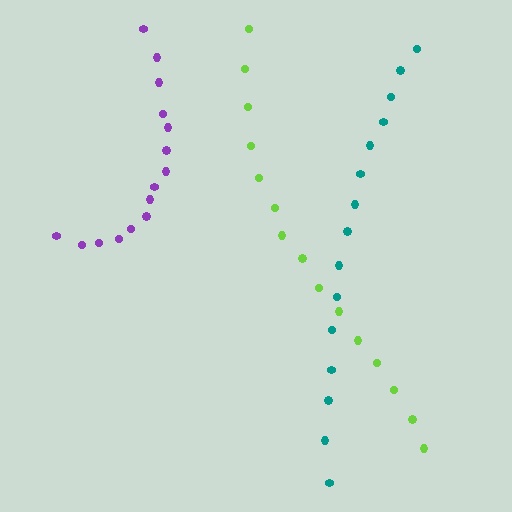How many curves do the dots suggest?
There are 3 distinct paths.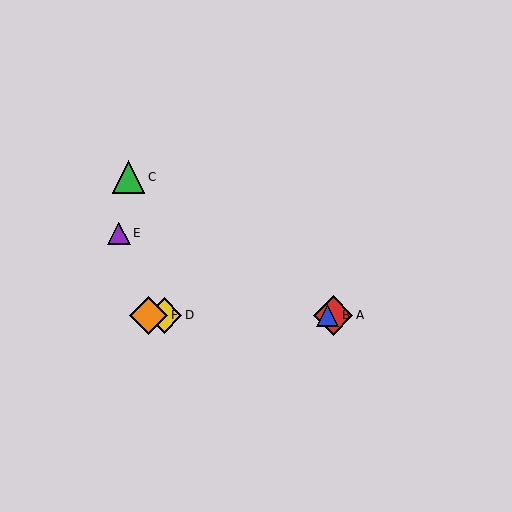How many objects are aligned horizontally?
4 objects (A, B, D, F) are aligned horizontally.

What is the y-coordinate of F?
Object F is at y≈316.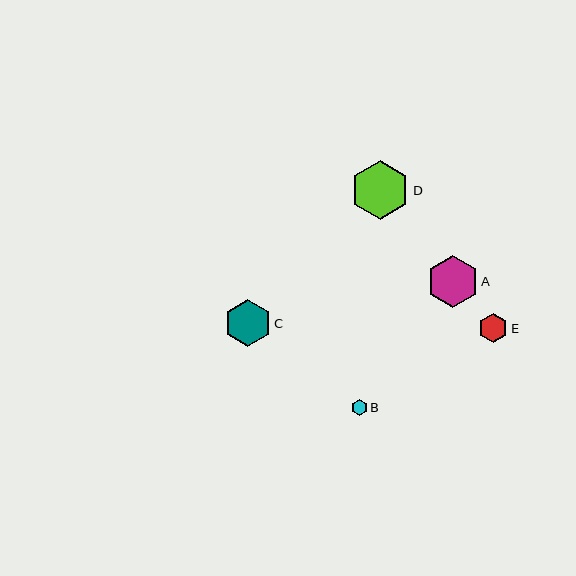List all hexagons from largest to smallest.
From largest to smallest: D, A, C, E, B.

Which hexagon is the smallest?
Hexagon B is the smallest with a size of approximately 16 pixels.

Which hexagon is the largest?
Hexagon D is the largest with a size of approximately 59 pixels.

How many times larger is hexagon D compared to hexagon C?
Hexagon D is approximately 1.2 times the size of hexagon C.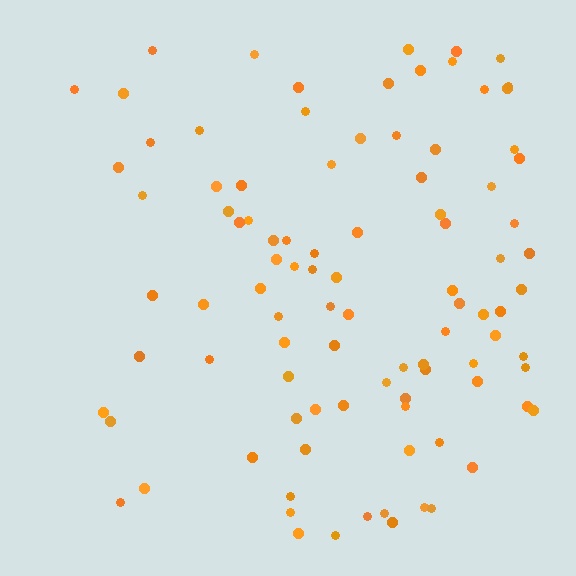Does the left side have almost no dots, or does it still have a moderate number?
Still a moderate number, just noticeably fewer than the right.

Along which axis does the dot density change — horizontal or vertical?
Horizontal.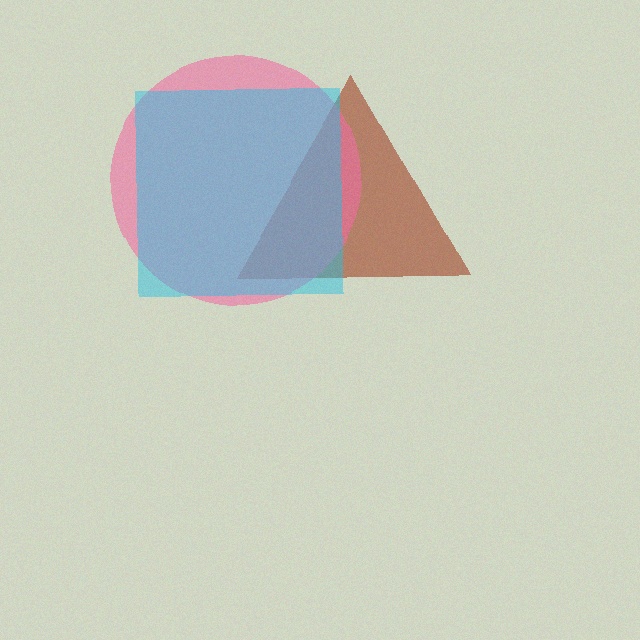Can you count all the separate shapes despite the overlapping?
Yes, there are 3 separate shapes.